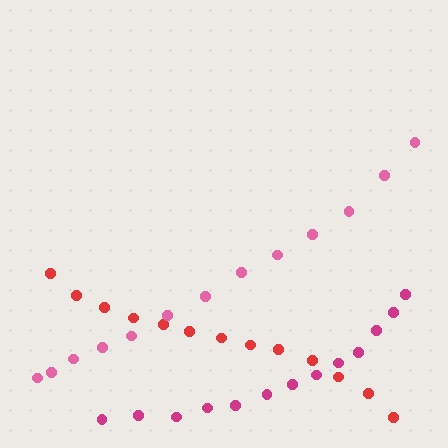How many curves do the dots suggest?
There are 3 distinct paths.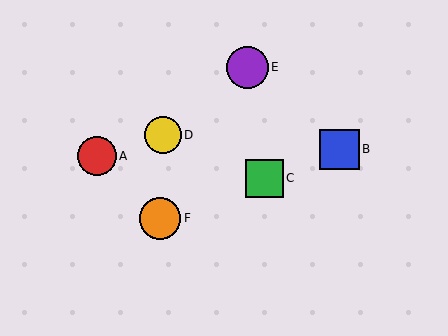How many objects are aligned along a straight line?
3 objects (B, C, F) are aligned along a straight line.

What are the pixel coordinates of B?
Object B is at (339, 149).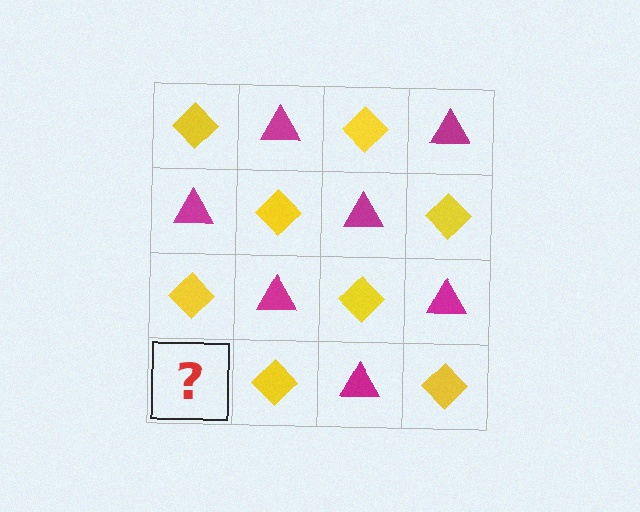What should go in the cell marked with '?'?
The missing cell should contain a magenta triangle.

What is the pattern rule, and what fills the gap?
The rule is that it alternates yellow diamond and magenta triangle in a checkerboard pattern. The gap should be filled with a magenta triangle.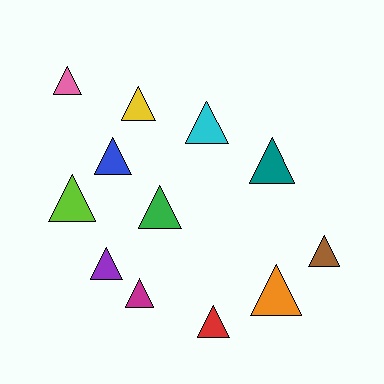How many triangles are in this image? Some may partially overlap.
There are 12 triangles.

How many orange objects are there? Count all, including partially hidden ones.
There is 1 orange object.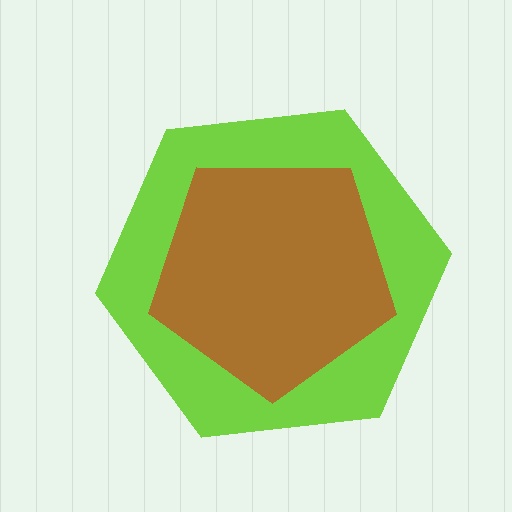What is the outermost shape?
The lime hexagon.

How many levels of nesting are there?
2.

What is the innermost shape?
The brown pentagon.